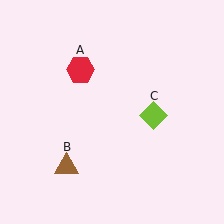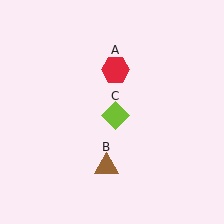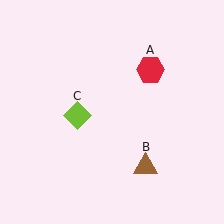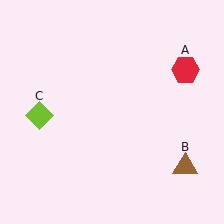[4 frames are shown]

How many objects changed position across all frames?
3 objects changed position: red hexagon (object A), brown triangle (object B), lime diamond (object C).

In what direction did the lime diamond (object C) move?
The lime diamond (object C) moved left.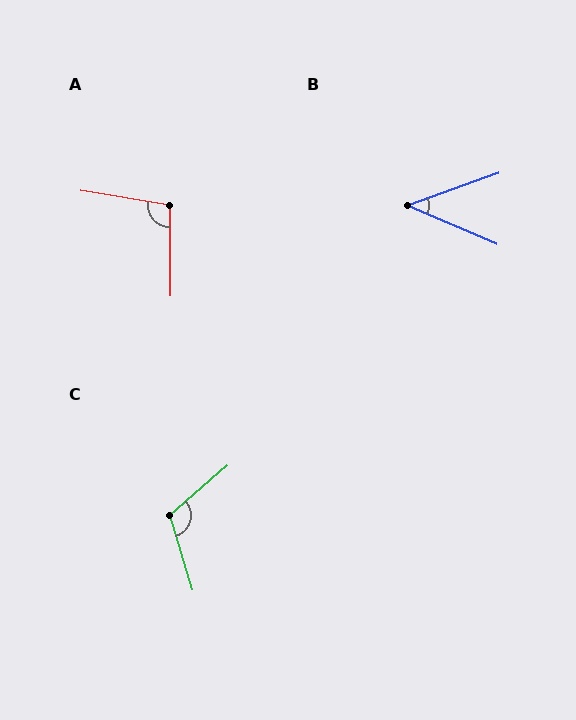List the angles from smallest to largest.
B (43°), A (99°), C (114°).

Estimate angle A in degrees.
Approximately 99 degrees.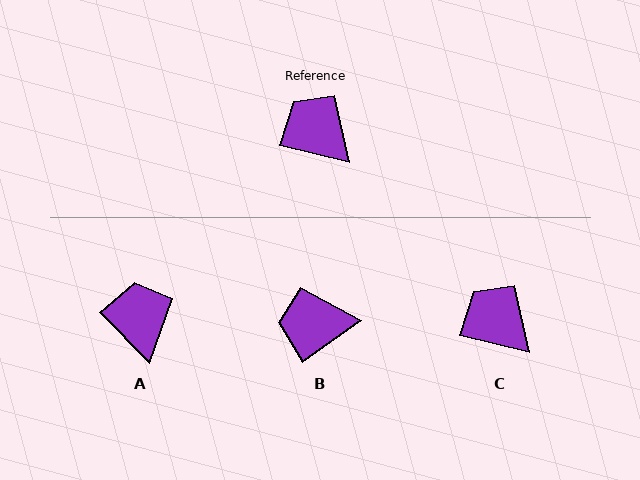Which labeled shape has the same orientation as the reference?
C.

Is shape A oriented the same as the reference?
No, it is off by about 32 degrees.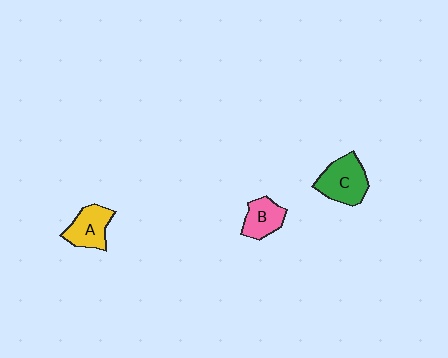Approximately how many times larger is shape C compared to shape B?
Approximately 1.4 times.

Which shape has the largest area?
Shape C (green).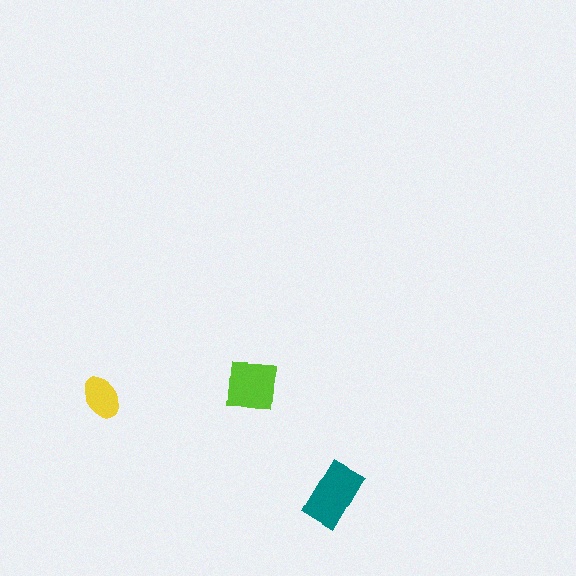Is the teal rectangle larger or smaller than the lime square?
Larger.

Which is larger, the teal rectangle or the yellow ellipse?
The teal rectangle.